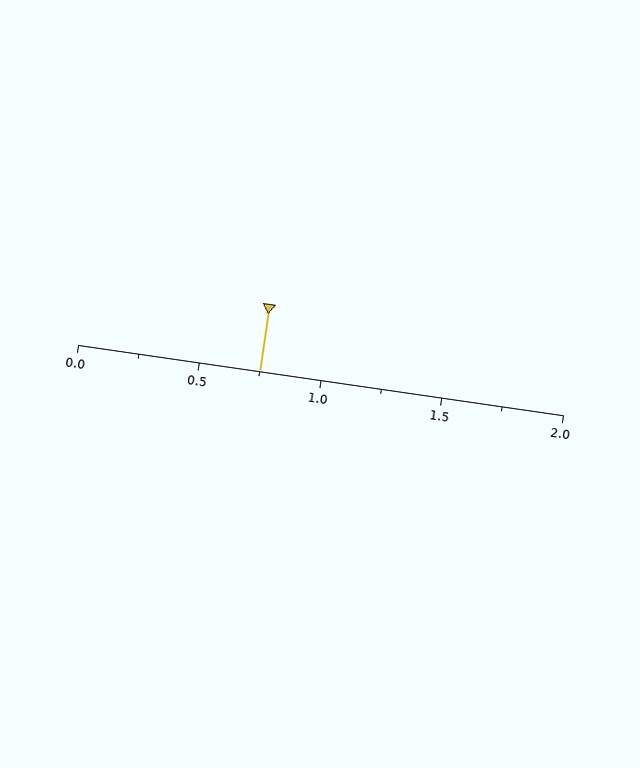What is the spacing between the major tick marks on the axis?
The major ticks are spaced 0.5 apart.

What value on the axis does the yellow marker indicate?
The marker indicates approximately 0.75.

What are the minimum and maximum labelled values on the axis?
The axis runs from 0.0 to 2.0.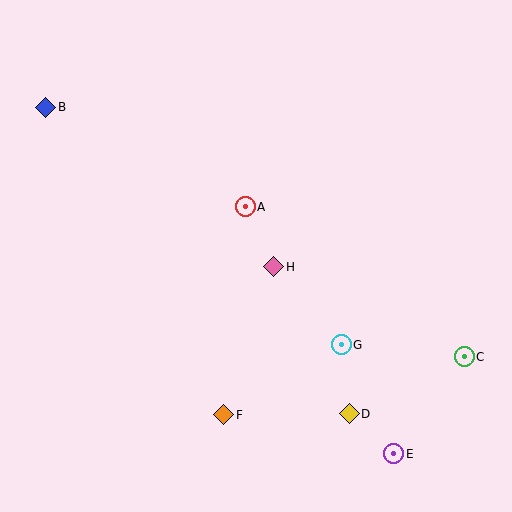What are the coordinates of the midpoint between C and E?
The midpoint between C and E is at (429, 405).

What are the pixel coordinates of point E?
Point E is at (394, 454).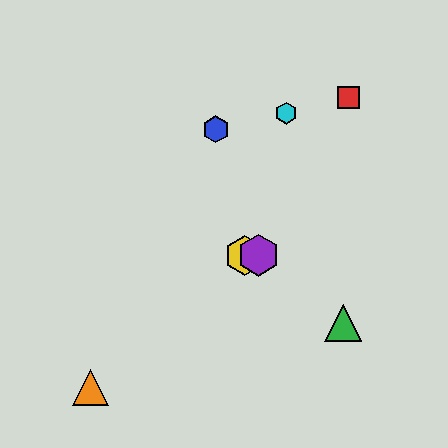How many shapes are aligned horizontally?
2 shapes (the yellow hexagon, the purple hexagon) are aligned horizontally.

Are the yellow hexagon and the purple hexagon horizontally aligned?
Yes, both are at y≈255.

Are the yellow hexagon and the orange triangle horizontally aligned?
No, the yellow hexagon is at y≈255 and the orange triangle is at y≈387.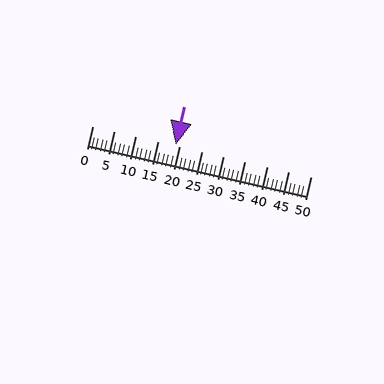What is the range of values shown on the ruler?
The ruler shows values from 0 to 50.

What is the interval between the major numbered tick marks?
The major tick marks are spaced 5 units apart.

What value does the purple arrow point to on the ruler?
The purple arrow points to approximately 19.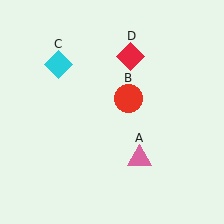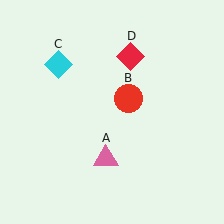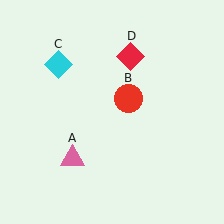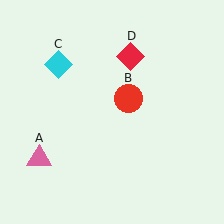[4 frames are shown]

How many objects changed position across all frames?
1 object changed position: pink triangle (object A).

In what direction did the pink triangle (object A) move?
The pink triangle (object A) moved left.